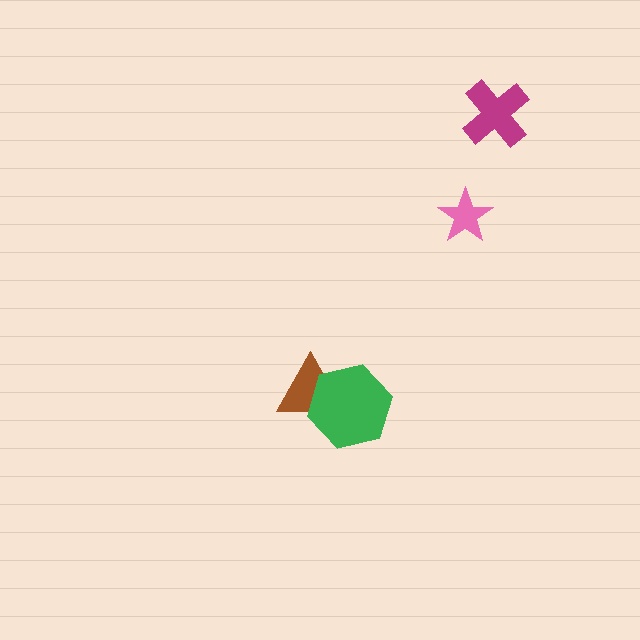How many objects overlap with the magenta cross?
0 objects overlap with the magenta cross.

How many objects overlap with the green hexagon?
1 object overlaps with the green hexagon.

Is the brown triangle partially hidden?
Yes, it is partially covered by another shape.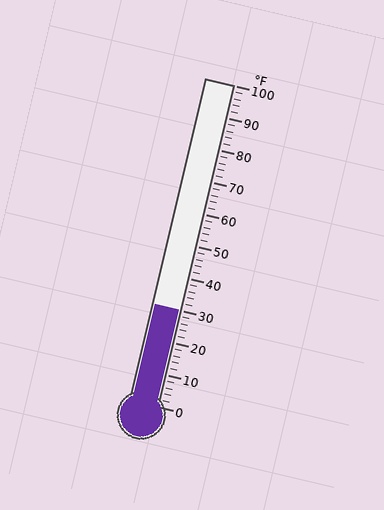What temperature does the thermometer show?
The thermometer shows approximately 30°F.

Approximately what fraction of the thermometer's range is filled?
The thermometer is filled to approximately 30% of its range.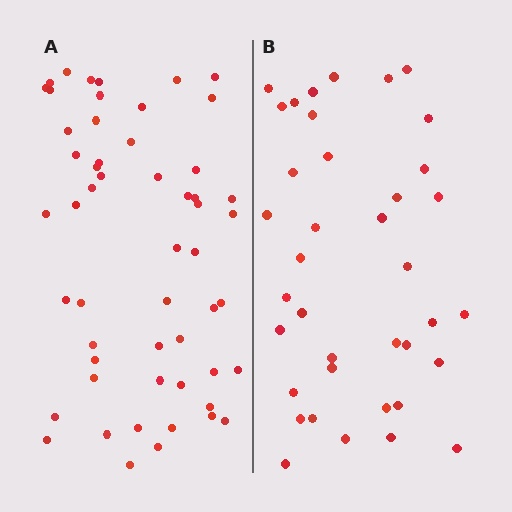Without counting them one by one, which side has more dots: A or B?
Region A (the left region) has more dots.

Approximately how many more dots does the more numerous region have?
Region A has approximately 15 more dots than region B.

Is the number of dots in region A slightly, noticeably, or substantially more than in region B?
Region A has noticeably more, but not dramatically so. The ratio is roughly 1.4 to 1.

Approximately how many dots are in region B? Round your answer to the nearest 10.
About 40 dots. (The exact count is 38, which rounds to 40.)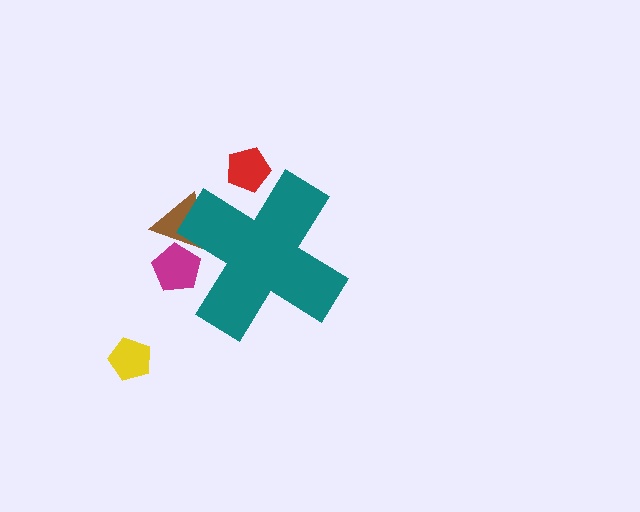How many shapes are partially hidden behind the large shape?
3 shapes are partially hidden.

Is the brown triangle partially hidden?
Yes, the brown triangle is partially hidden behind the teal cross.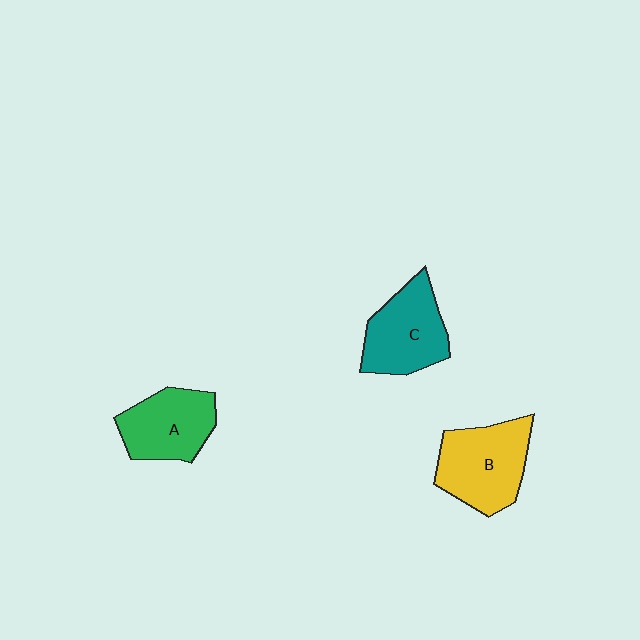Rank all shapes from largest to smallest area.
From largest to smallest: B (yellow), C (teal), A (green).